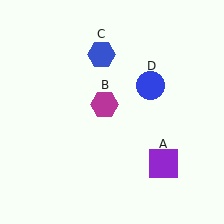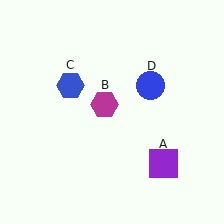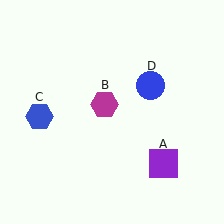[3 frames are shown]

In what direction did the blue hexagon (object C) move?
The blue hexagon (object C) moved down and to the left.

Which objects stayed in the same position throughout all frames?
Purple square (object A) and magenta hexagon (object B) and blue circle (object D) remained stationary.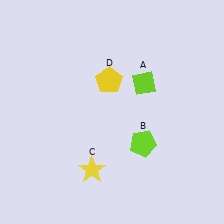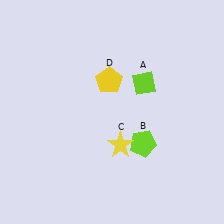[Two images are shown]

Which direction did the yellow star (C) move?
The yellow star (C) moved right.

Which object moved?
The yellow star (C) moved right.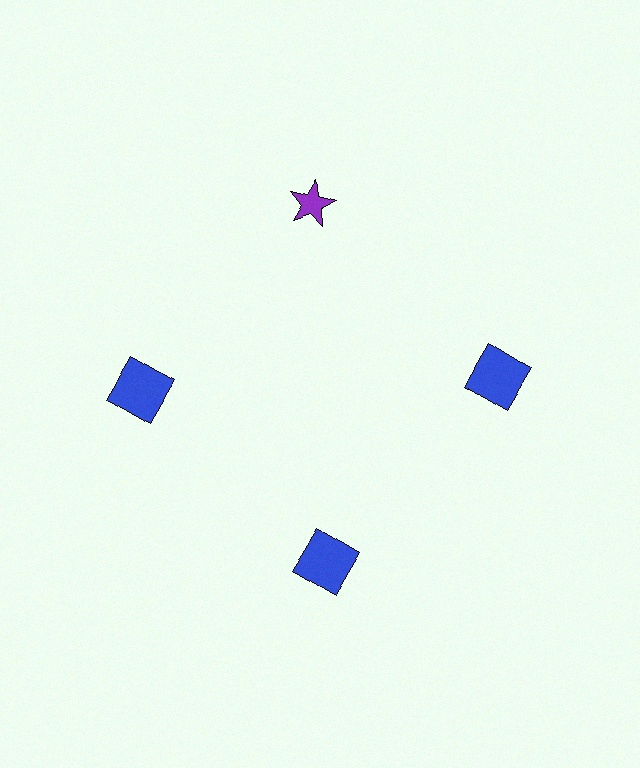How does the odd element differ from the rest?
It differs in both color (purple instead of blue) and shape (star instead of square).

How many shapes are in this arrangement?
There are 4 shapes arranged in a ring pattern.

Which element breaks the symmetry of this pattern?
The purple star at roughly the 12 o'clock position breaks the symmetry. All other shapes are blue squares.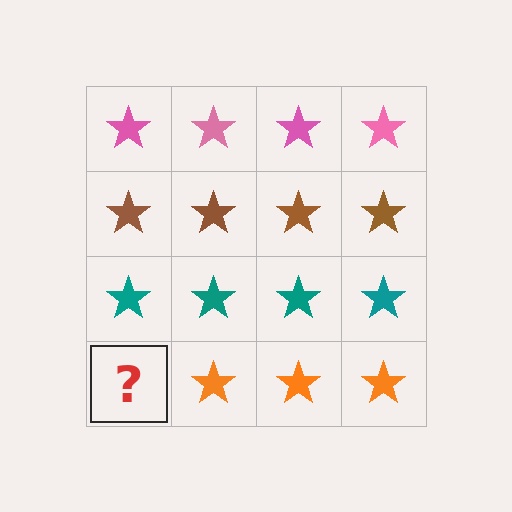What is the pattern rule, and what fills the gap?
The rule is that each row has a consistent color. The gap should be filled with an orange star.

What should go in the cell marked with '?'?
The missing cell should contain an orange star.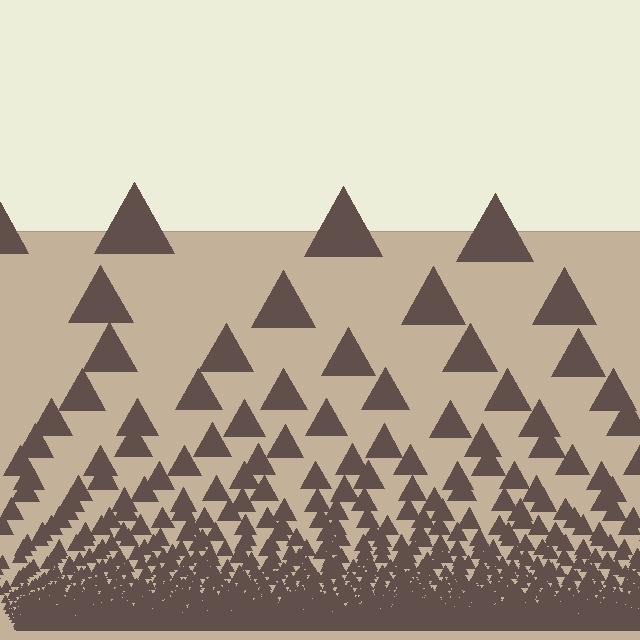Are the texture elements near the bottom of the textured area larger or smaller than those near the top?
Smaller. The gradient is inverted — elements near the bottom are smaller and denser.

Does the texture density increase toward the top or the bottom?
Density increases toward the bottom.